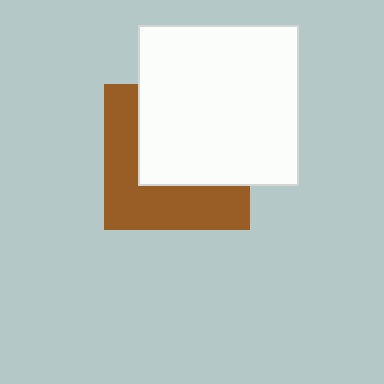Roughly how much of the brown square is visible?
About half of it is visible (roughly 46%).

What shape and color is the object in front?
The object in front is a white square.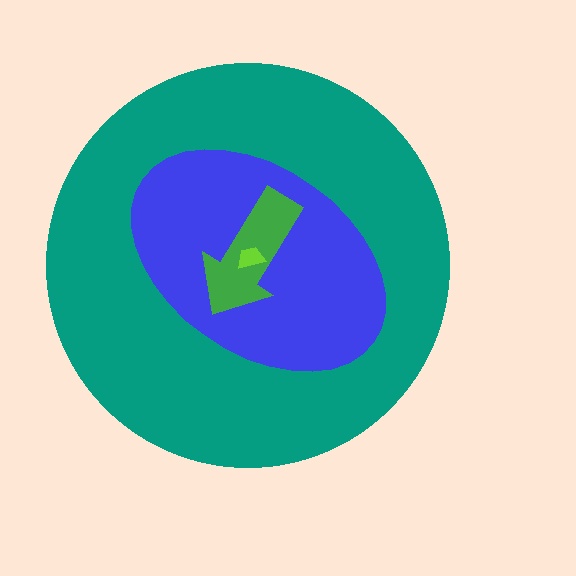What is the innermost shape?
The lime trapezoid.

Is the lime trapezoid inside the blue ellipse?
Yes.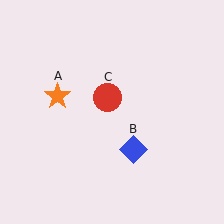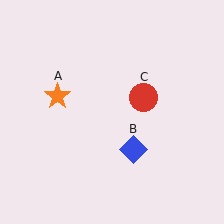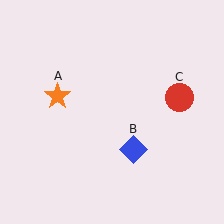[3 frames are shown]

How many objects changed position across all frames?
1 object changed position: red circle (object C).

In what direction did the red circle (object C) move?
The red circle (object C) moved right.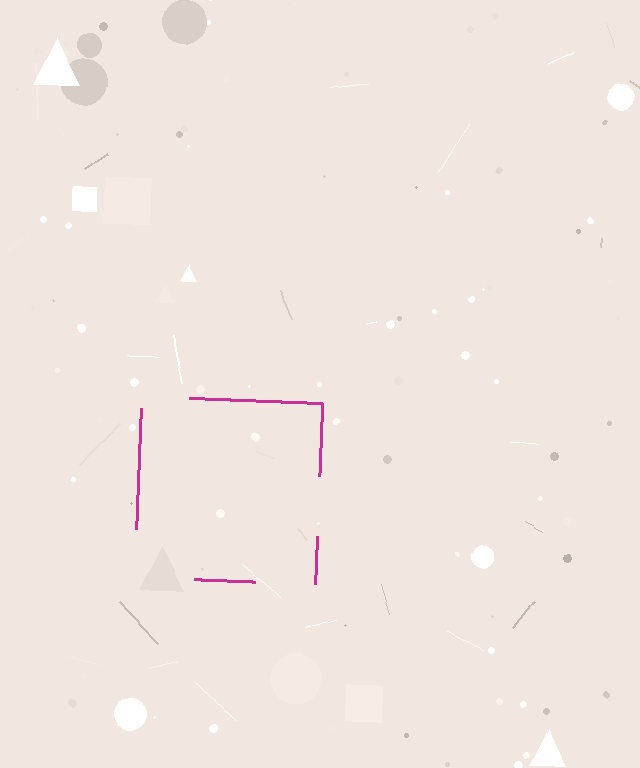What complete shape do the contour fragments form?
The contour fragments form a square.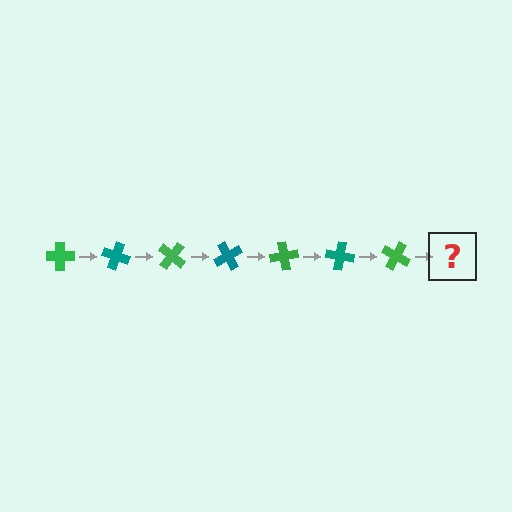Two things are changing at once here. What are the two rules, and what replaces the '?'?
The two rules are that it rotates 20 degrees each step and the color cycles through green and teal. The '?' should be a teal cross, rotated 140 degrees from the start.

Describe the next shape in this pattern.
It should be a teal cross, rotated 140 degrees from the start.